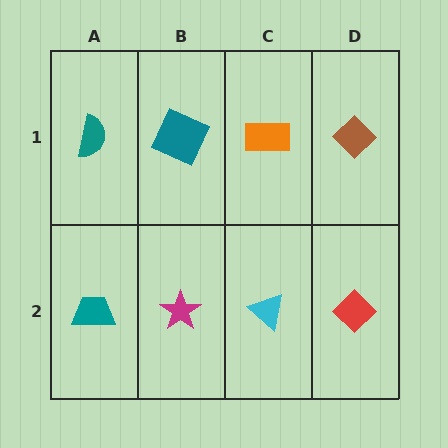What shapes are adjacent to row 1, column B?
A magenta star (row 2, column B), a teal semicircle (row 1, column A), an orange rectangle (row 1, column C).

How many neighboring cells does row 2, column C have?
3.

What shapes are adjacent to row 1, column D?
A red diamond (row 2, column D), an orange rectangle (row 1, column C).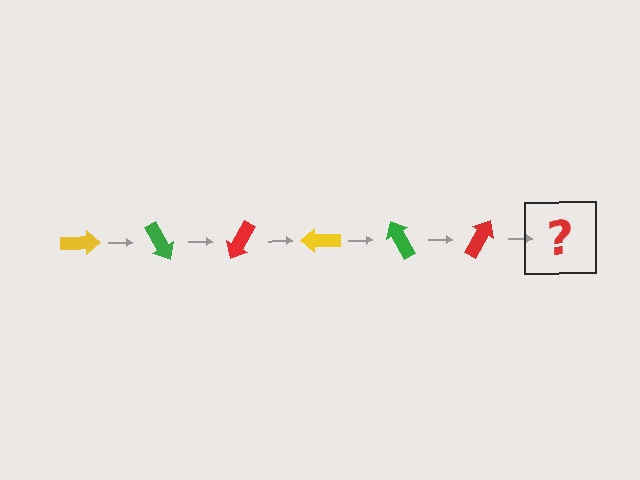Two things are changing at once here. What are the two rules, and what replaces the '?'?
The two rules are that it rotates 60 degrees each step and the color cycles through yellow, green, and red. The '?' should be a yellow arrow, rotated 360 degrees from the start.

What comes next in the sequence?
The next element should be a yellow arrow, rotated 360 degrees from the start.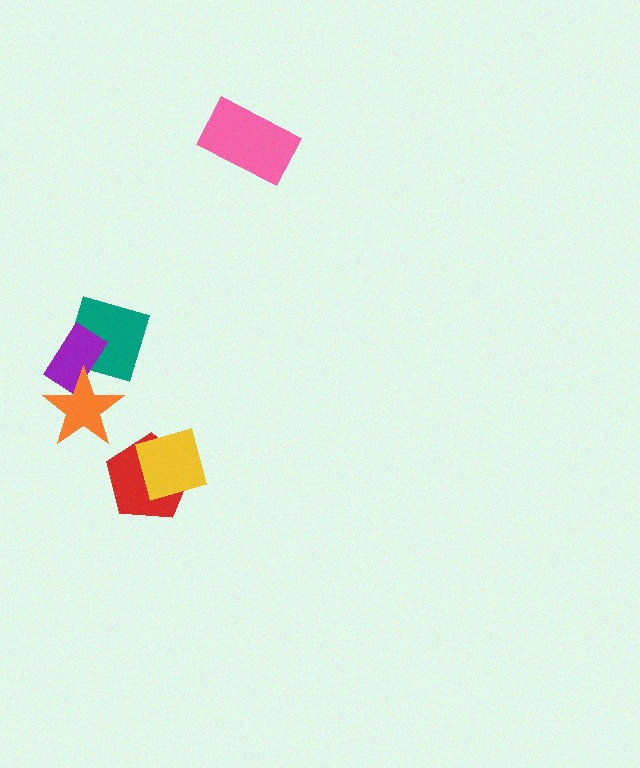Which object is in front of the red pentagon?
The yellow diamond is in front of the red pentagon.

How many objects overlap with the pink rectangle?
0 objects overlap with the pink rectangle.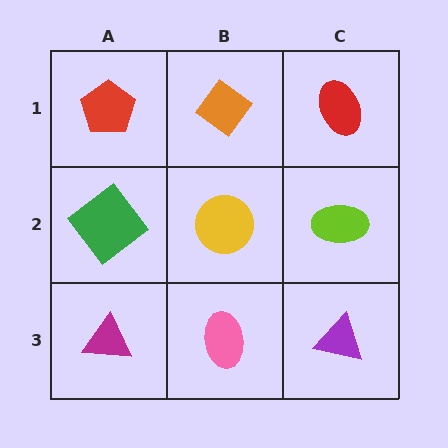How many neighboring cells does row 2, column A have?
3.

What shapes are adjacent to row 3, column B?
A yellow circle (row 2, column B), a magenta triangle (row 3, column A), a purple triangle (row 3, column C).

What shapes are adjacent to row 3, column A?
A green diamond (row 2, column A), a pink ellipse (row 3, column B).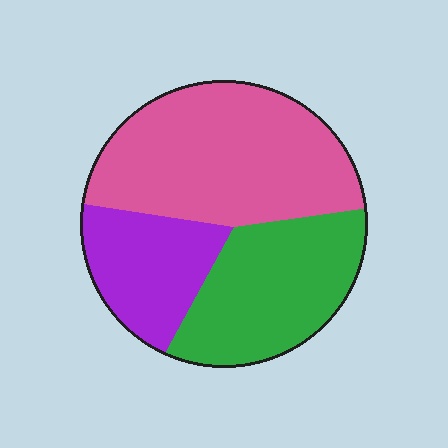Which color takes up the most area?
Pink, at roughly 45%.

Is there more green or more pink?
Pink.